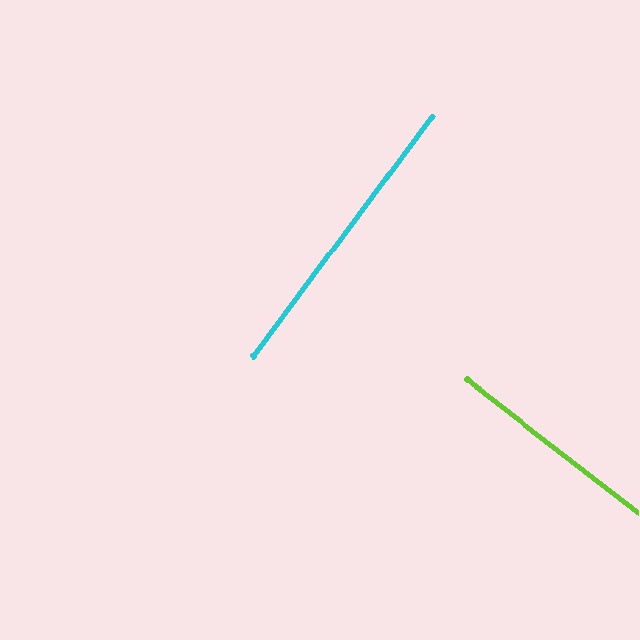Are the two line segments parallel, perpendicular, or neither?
Perpendicular — they meet at approximately 89°.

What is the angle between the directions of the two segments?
Approximately 89 degrees.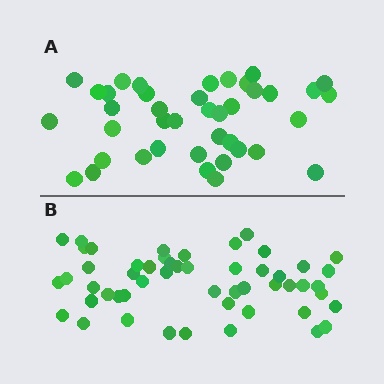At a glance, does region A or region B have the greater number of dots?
Region B (the bottom region) has more dots.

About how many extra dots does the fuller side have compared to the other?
Region B has roughly 12 or so more dots than region A.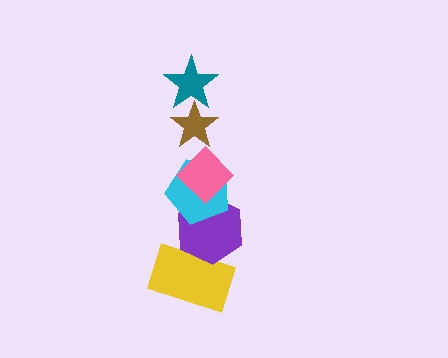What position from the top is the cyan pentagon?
The cyan pentagon is 4th from the top.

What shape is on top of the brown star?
The teal star is on top of the brown star.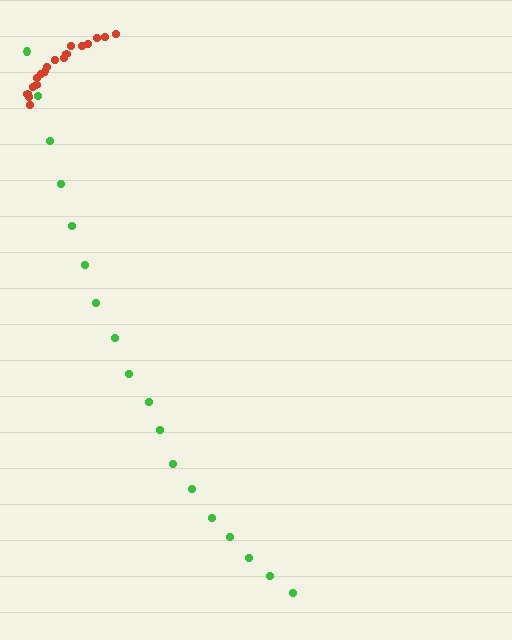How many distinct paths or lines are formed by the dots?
There are 2 distinct paths.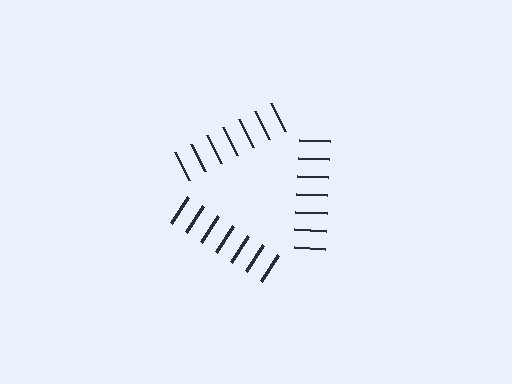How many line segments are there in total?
21 — 7 along each of the 3 edges.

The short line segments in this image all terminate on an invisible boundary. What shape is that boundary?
An illusory triangle — the line segments terminate on its edges but no continuous stroke is drawn.